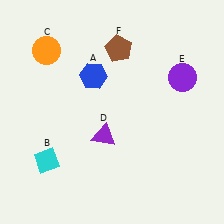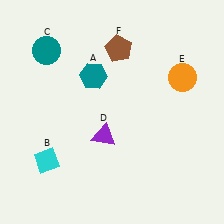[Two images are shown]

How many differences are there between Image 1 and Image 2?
There are 3 differences between the two images.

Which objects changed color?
A changed from blue to teal. C changed from orange to teal. E changed from purple to orange.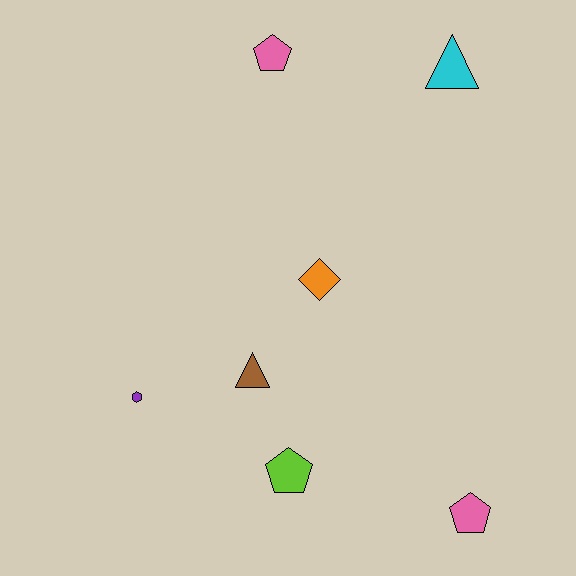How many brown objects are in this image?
There is 1 brown object.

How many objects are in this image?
There are 7 objects.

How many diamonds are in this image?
There is 1 diamond.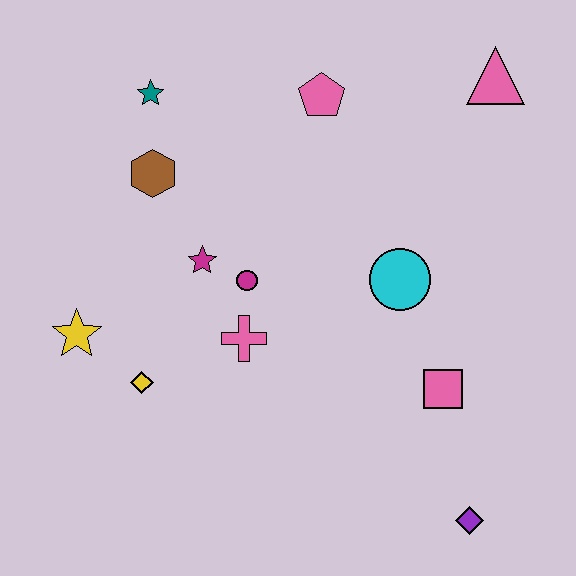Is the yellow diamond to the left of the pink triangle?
Yes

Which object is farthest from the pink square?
The teal star is farthest from the pink square.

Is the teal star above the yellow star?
Yes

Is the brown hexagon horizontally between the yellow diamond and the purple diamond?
Yes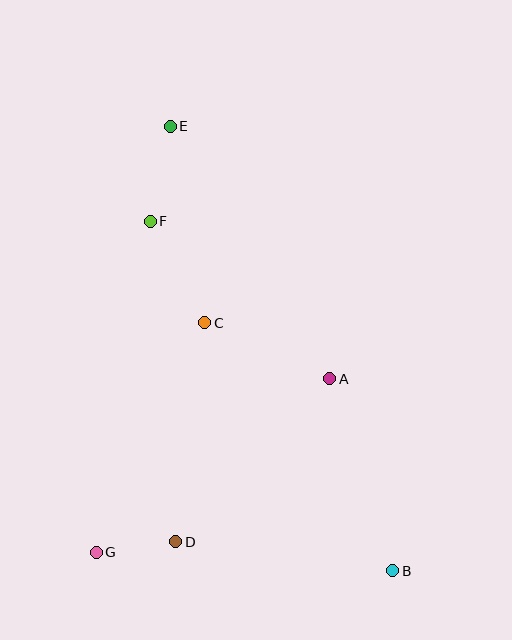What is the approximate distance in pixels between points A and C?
The distance between A and C is approximately 137 pixels.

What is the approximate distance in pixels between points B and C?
The distance between B and C is approximately 311 pixels.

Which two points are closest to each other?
Points D and G are closest to each other.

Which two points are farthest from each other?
Points B and E are farthest from each other.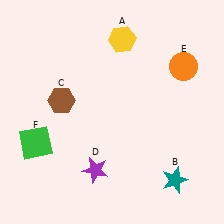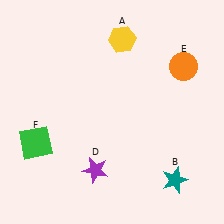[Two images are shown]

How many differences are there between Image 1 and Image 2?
There is 1 difference between the two images.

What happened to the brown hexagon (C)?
The brown hexagon (C) was removed in Image 2. It was in the top-left area of Image 1.